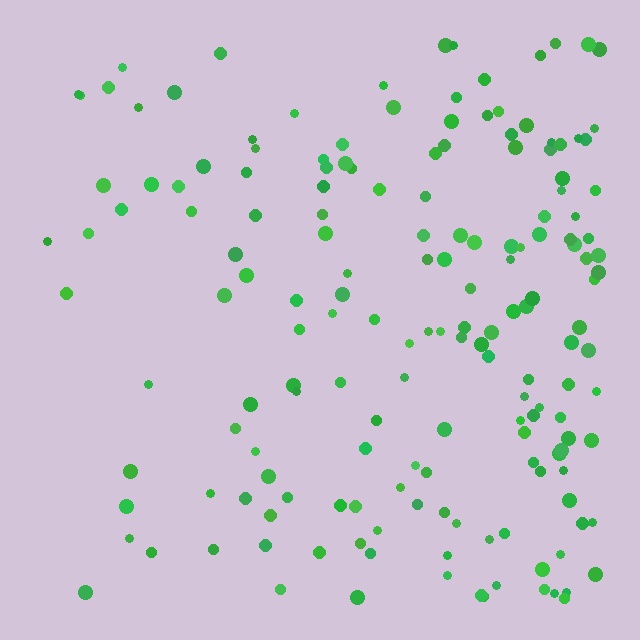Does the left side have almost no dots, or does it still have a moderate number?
Still a moderate number, just noticeably fewer than the right.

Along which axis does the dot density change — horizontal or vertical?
Horizontal.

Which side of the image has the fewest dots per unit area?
The left.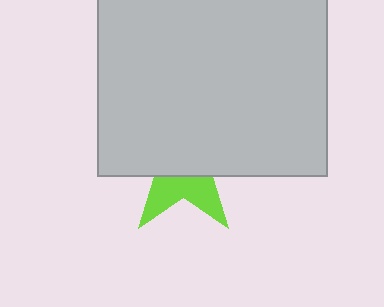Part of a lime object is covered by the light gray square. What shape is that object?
It is a star.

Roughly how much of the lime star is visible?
A small part of it is visible (roughly 36%).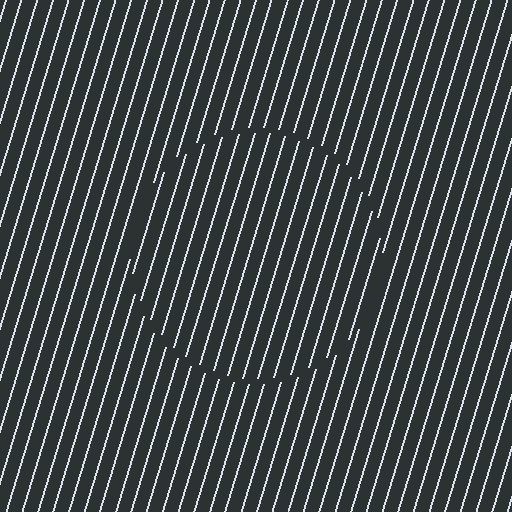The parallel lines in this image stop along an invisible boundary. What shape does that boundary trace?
An illusory circle. The interior of the shape contains the same grating, shifted by half a period — the contour is defined by the phase discontinuity where line-ends from the inner and outer gratings abut.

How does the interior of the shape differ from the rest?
The interior of the shape contains the same grating, shifted by half a period — the contour is defined by the phase discontinuity where line-ends from the inner and outer gratings abut.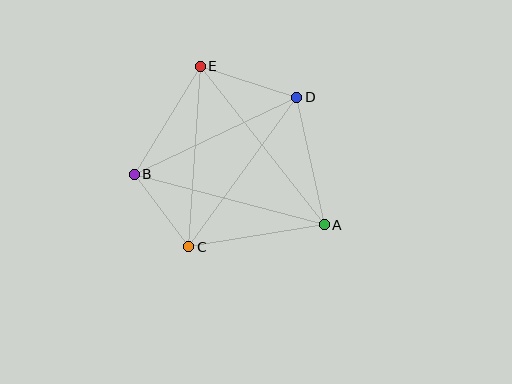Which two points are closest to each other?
Points B and C are closest to each other.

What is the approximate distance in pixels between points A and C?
The distance between A and C is approximately 138 pixels.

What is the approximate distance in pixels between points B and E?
The distance between B and E is approximately 127 pixels.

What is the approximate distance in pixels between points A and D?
The distance between A and D is approximately 130 pixels.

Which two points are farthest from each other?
Points A and E are farthest from each other.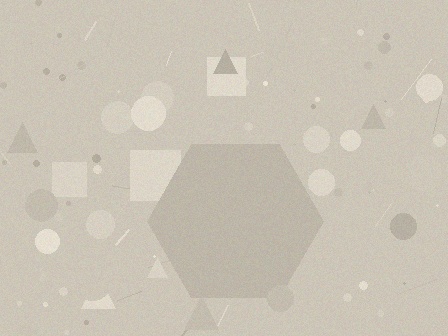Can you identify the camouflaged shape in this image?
The camouflaged shape is a hexagon.